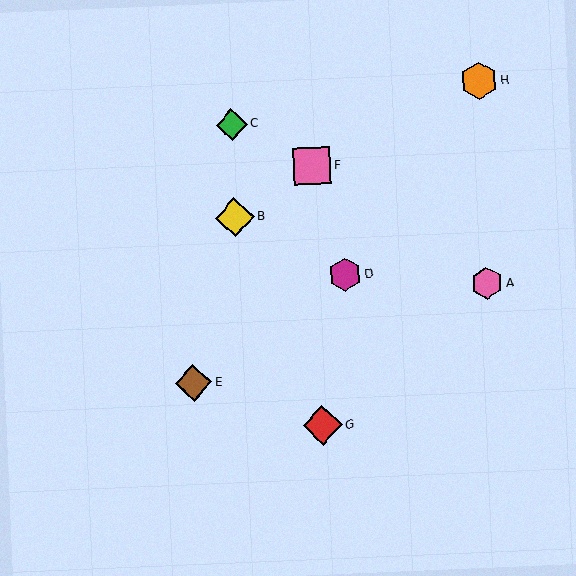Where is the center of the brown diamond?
The center of the brown diamond is at (193, 383).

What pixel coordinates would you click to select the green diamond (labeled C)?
Click at (232, 125) to select the green diamond C.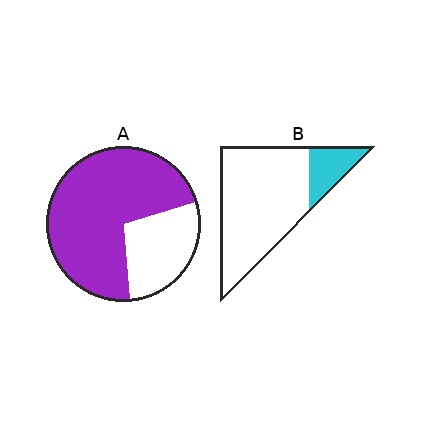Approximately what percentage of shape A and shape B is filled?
A is approximately 70% and B is approximately 20%.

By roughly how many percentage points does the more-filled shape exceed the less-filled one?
By roughly 55 percentage points (A over B).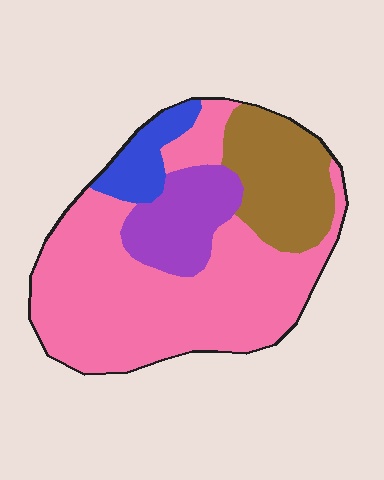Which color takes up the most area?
Pink, at roughly 60%.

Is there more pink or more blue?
Pink.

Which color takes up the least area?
Blue, at roughly 10%.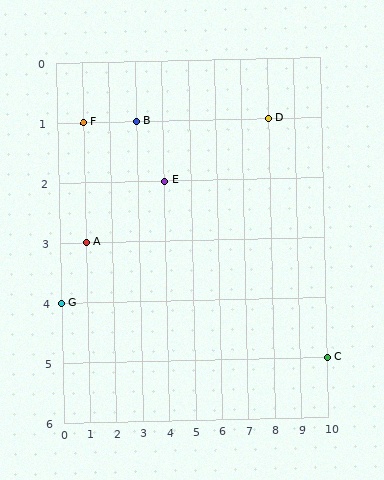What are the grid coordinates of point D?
Point D is at grid coordinates (8, 1).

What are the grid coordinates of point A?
Point A is at grid coordinates (1, 3).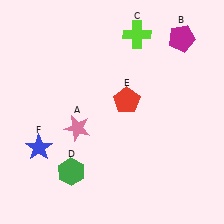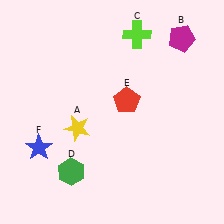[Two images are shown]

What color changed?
The star (A) changed from pink in Image 1 to yellow in Image 2.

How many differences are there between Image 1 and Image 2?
There is 1 difference between the two images.